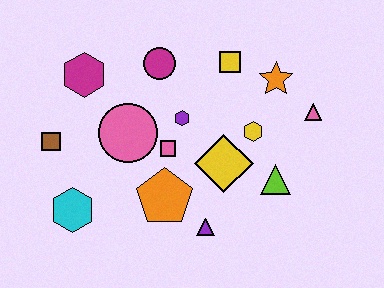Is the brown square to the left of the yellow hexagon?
Yes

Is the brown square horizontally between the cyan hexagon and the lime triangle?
No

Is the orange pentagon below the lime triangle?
Yes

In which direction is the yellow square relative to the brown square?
The yellow square is to the right of the brown square.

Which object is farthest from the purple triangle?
The magenta hexagon is farthest from the purple triangle.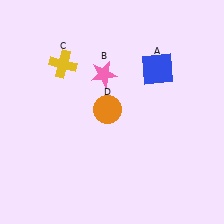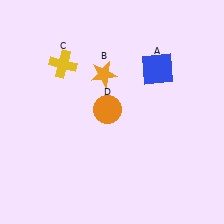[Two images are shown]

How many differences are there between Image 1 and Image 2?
There is 1 difference between the two images.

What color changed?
The star (B) changed from pink in Image 1 to orange in Image 2.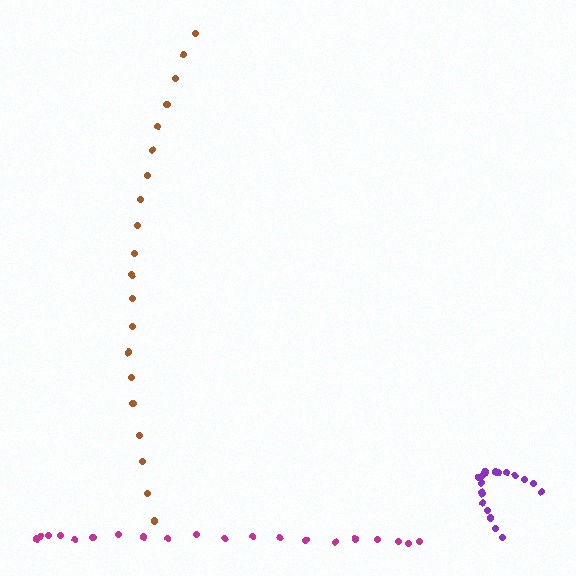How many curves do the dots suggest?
There are 3 distinct paths.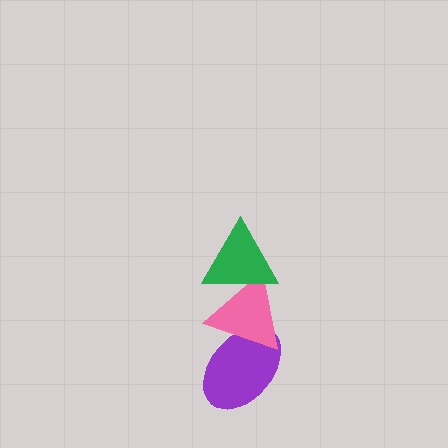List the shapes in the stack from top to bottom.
From top to bottom: the green triangle, the pink triangle, the purple ellipse.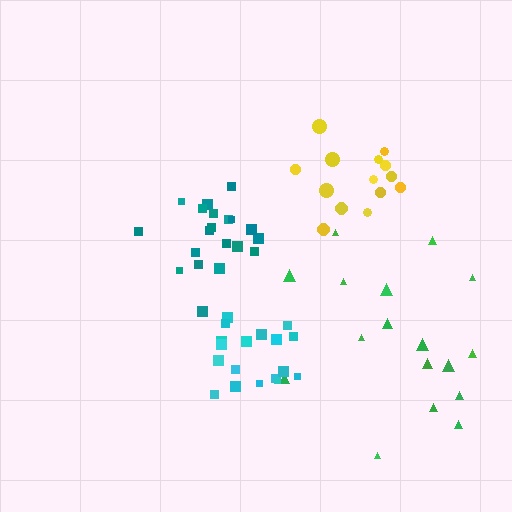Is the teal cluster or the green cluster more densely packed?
Teal.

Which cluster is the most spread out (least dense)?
Green.